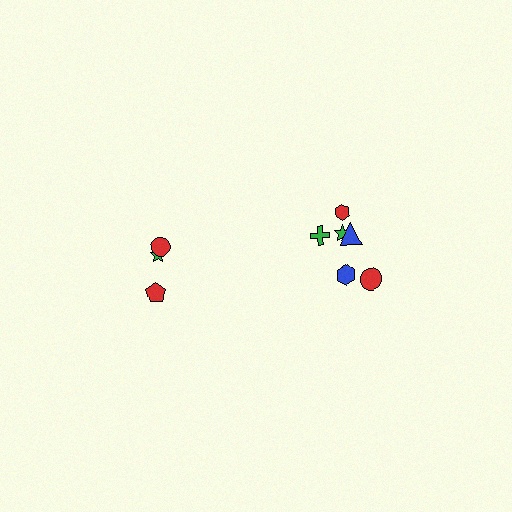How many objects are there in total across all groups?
There are 9 objects.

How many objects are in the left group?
There are 3 objects.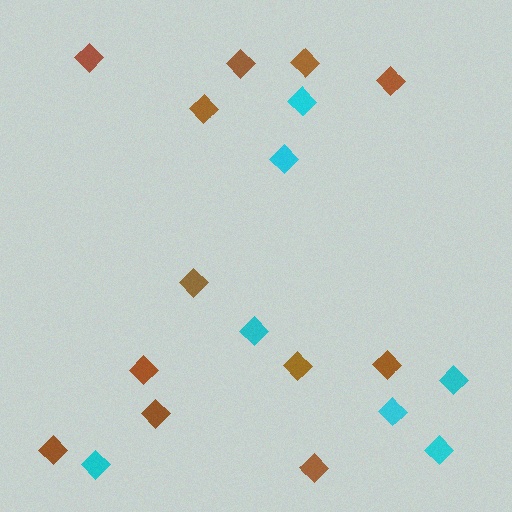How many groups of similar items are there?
There are 2 groups: one group of cyan diamonds (7) and one group of brown diamonds (12).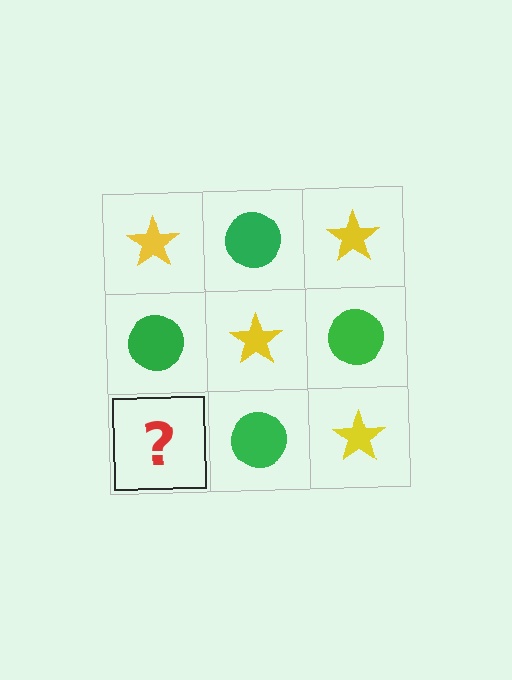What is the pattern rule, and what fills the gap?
The rule is that it alternates yellow star and green circle in a checkerboard pattern. The gap should be filled with a yellow star.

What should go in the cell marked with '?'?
The missing cell should contain a yellow star.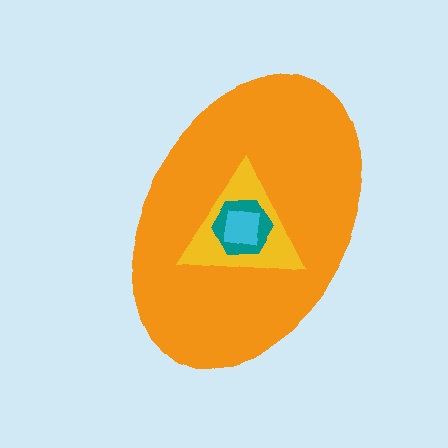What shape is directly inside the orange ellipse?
The yellow triangle.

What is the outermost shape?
The orange ellipse.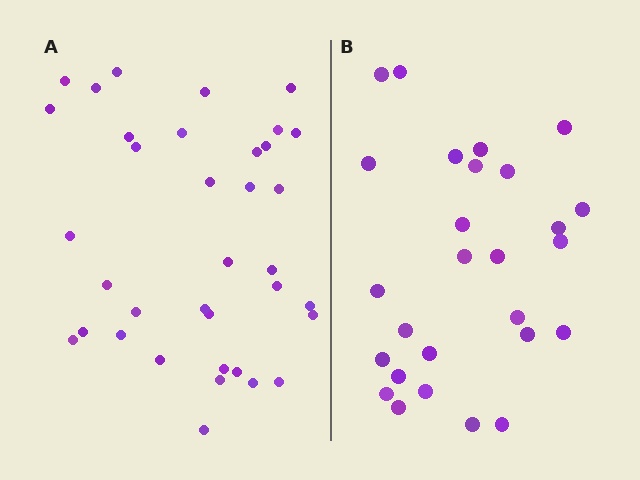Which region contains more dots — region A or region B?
Region A (the left region) has more dots.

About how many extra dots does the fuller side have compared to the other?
Region A has roughly 8 or so more dots than region B.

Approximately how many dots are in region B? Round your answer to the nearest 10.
About 30 dots. (The exact count is 27, which rounds to 30.)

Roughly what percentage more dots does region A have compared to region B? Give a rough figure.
About 35% more.